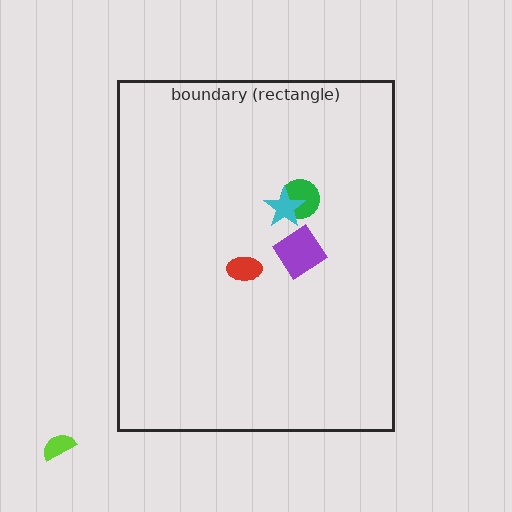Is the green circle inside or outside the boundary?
Inside.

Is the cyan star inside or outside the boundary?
Inside.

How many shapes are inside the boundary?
4 inside, 1 outside.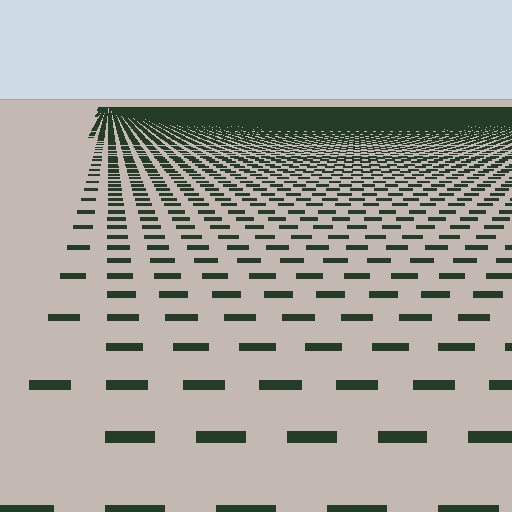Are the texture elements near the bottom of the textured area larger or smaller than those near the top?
Larger. Near the bottom, elements are closer to the viewer and appear at a bigger on-screen size.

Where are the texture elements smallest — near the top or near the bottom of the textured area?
Near the top.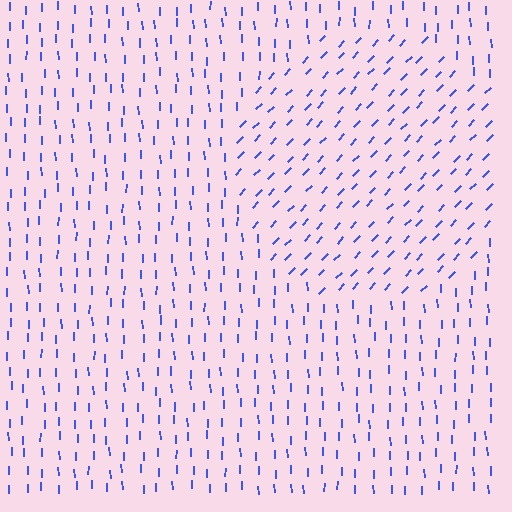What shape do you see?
I see a circle.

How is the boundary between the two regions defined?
The boundary is defined purely by a change in line orientation (approximately 45 degrees difference). All lines are the same color and thickness.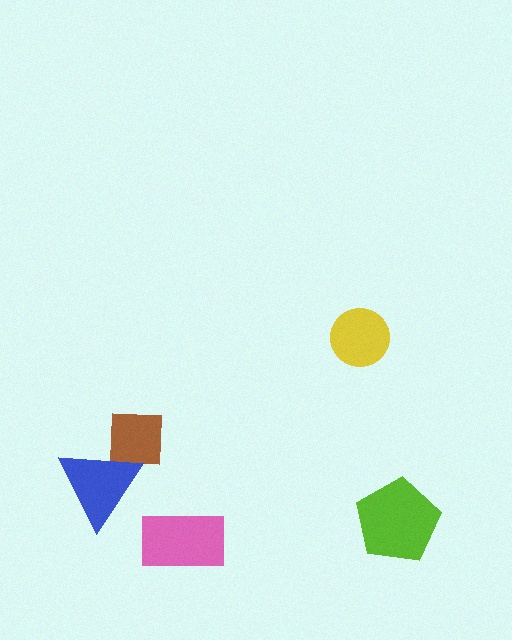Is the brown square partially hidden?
Yes, it is partially covered by another shape.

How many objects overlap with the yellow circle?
0 objects overlap with the yellow circle.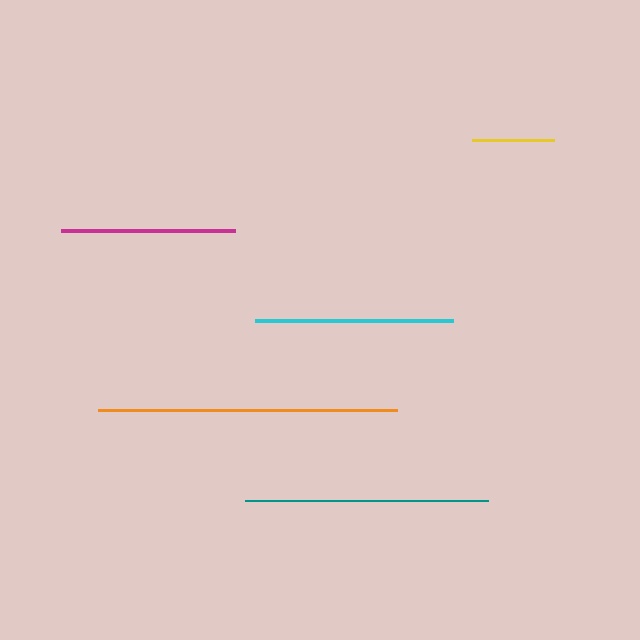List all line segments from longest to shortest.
From longest to shortest: orange, teal, cyan, magenta, yellow.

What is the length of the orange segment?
The orange segment is approximately 298 pixels long.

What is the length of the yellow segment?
The yellow segment is approximately 81 pixels long.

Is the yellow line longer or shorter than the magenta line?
The magenta line is longer than the yellow line.